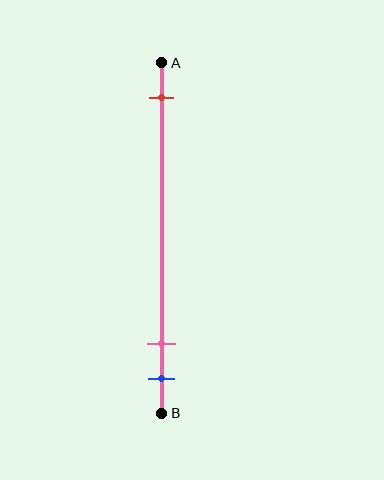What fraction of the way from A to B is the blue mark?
The blue mark is approximately 90% (0.9) of the way from A to B.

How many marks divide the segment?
There are 3 marks dividing the segment.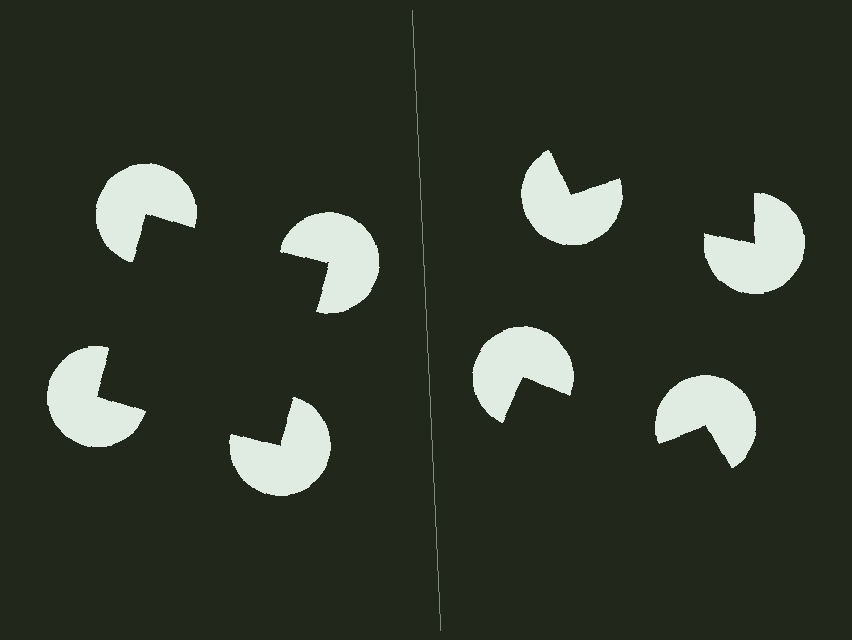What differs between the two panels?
The pac-man discs are positioned identically on both sides; only the wedge orientations differ. On the left they align to a square; on the right they are misaligned.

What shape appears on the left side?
An illusory square.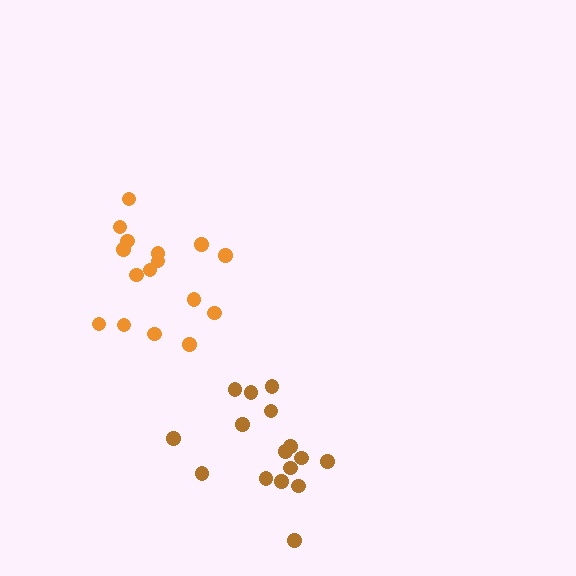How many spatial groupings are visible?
There are 2 spatial groupings.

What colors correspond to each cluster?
The clusters are colored: brown, orange.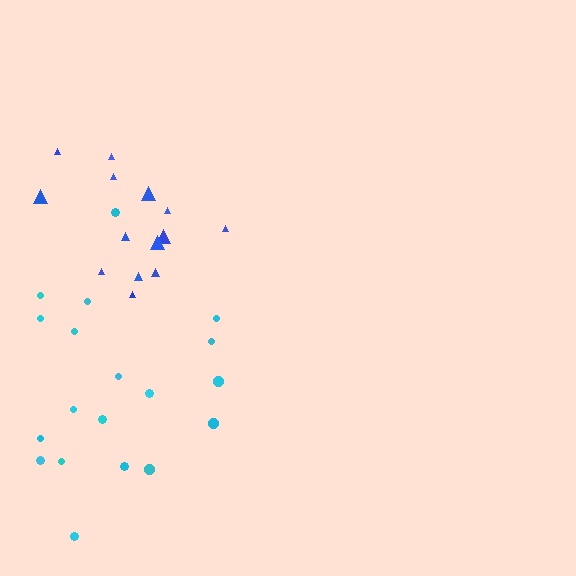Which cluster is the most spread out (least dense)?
Blue.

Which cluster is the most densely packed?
Cyan.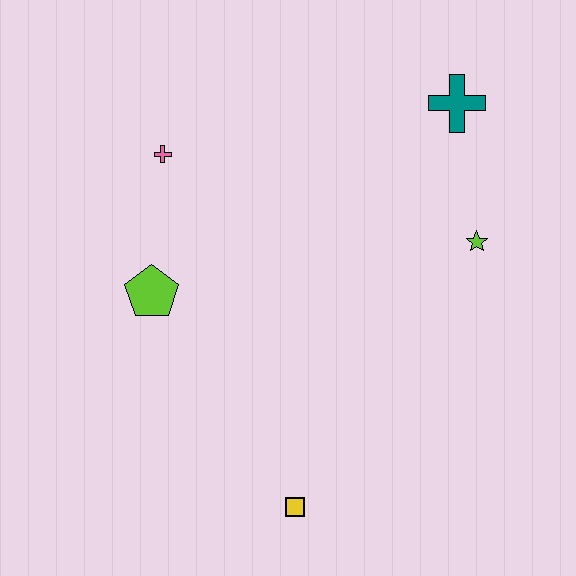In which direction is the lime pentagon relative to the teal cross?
The lime pentagon is to the left of the teal cross.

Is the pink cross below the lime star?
No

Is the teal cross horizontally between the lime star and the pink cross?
Yes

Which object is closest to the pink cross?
The lime pentagon is closest to the pink cross.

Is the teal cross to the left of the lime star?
Yes